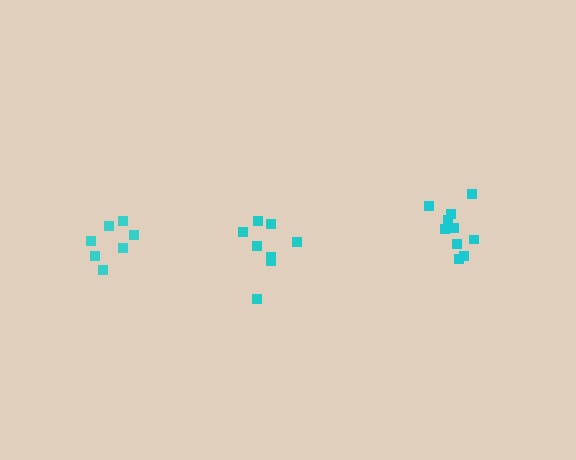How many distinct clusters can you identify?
There are 3 distinct clusters.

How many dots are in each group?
Group 1: 8 dots, Group 2: 7 dots, Group 3: 10 dots (25 total).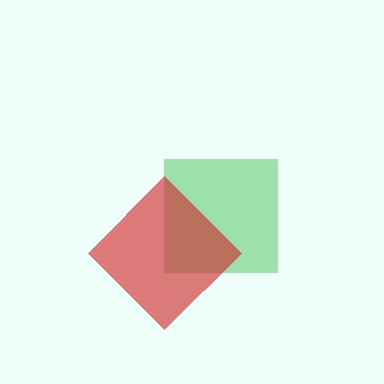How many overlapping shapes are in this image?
There are 2 overlapping shapes in the image.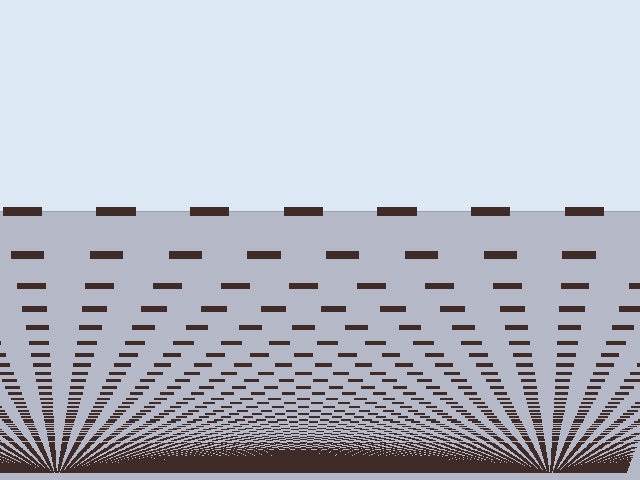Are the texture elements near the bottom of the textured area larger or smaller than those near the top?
Smaller. The gradient is inverted — elements near the bottom are smaller and denser.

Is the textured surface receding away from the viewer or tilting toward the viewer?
The surface appears to tilt toward the viewer. Texture elements get larger and sparser toward the top.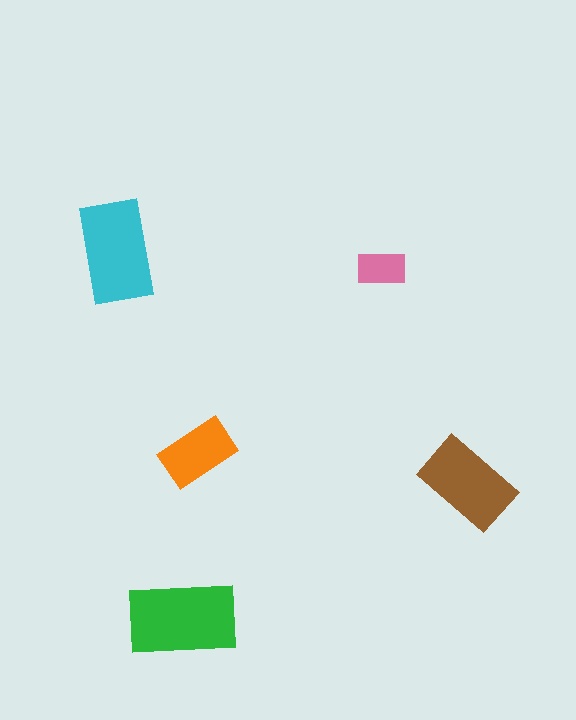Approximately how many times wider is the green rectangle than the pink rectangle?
About 2 times wider.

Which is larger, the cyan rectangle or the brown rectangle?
The cyan one.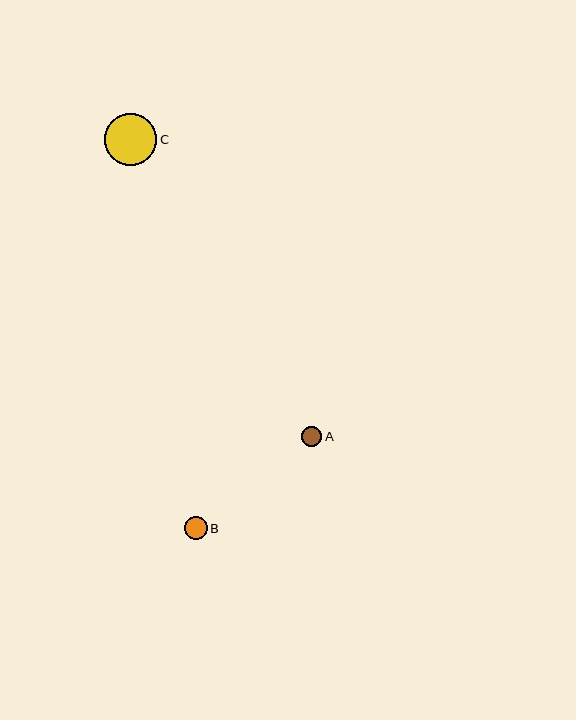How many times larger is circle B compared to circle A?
Circle B is approximately 1.1 times the size of circle A.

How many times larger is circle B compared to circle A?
Circle B is approximately 1.1 times the size of circle A.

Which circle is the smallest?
Circle A is the smallest with a size of approximately 20 pixels.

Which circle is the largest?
Circle C is the largest with a size of approximately 52 pixels.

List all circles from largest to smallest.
From largest to smallest: C, B, A.